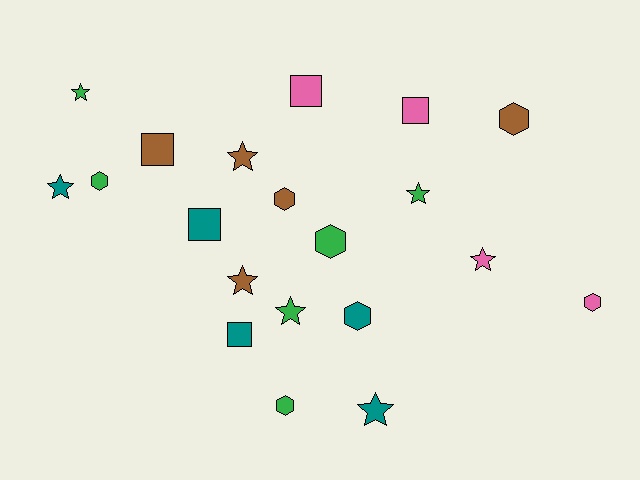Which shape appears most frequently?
Star, with 8 objects.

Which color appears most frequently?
Green, with 6 objects.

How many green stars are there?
There are 3 green stars.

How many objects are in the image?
There are 20 objects.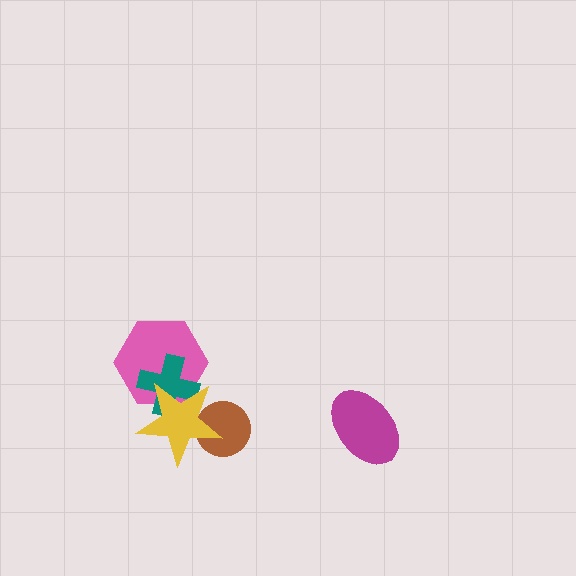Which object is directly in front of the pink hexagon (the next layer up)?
The teal cross is directly in front of the pink hexagon.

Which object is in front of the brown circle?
The yellow star is in front of the brown circle.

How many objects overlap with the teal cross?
2 objects overlap with the teal cross.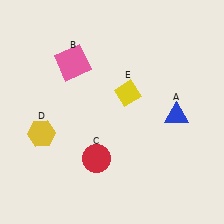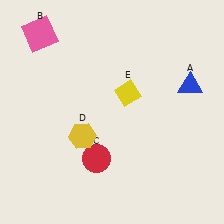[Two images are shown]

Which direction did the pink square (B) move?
The pink square (B) moved left.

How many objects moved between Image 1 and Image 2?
3 objects moved between the two images.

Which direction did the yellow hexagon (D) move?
The yellow hexagon (D) moved right.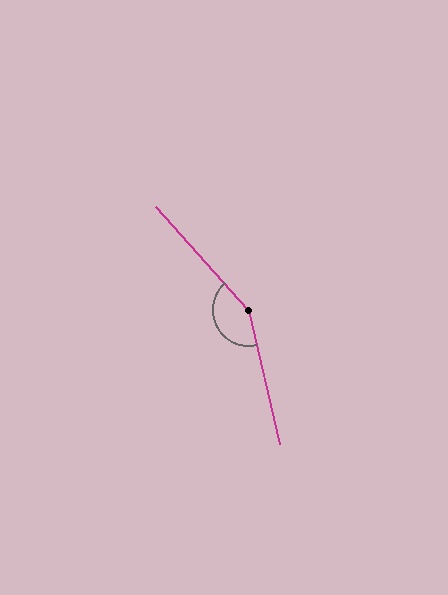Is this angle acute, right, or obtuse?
It is obtuse.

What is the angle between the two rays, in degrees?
Approximately 152 degrees.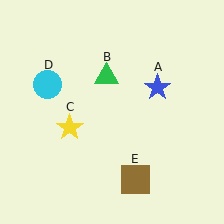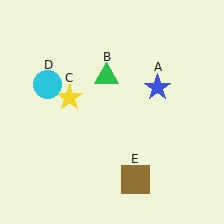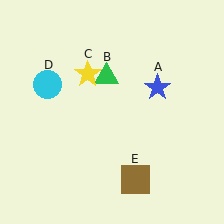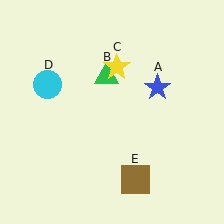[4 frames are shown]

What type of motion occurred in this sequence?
The yellow star (object C) rotated clockwise around the center of the scene.